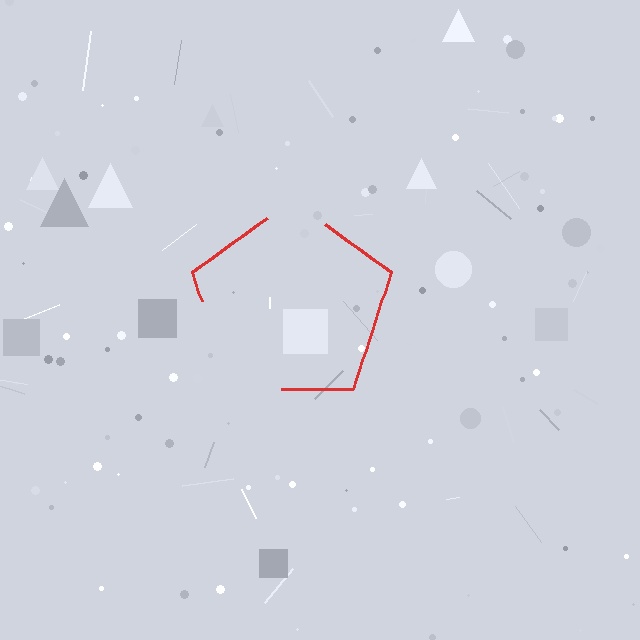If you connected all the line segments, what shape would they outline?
They would outline a pentagon.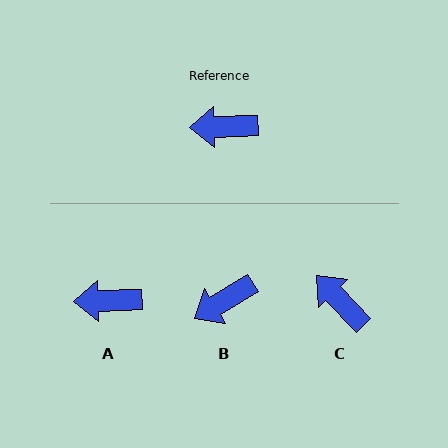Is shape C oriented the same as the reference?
No, it is off by about 48 degrees.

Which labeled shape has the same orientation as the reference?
A.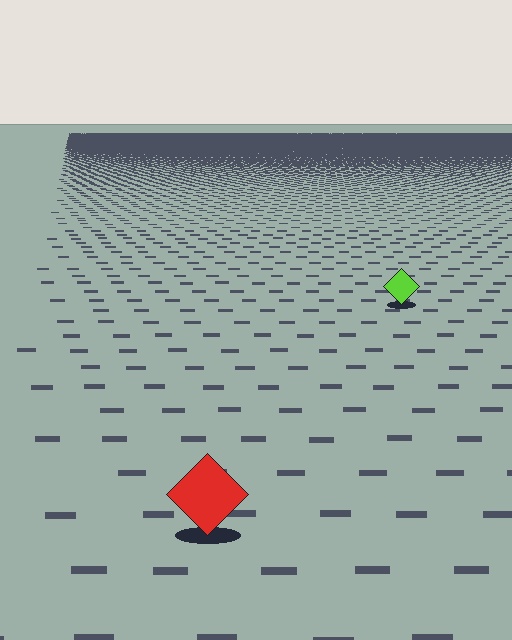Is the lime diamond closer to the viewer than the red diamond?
No. The red diamond is closer — you can tell from the texture gradient: the ground texture is coarser near it.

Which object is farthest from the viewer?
The lime diamond is farthest from the viewer. It appears smaller and the ground texture around it is denser.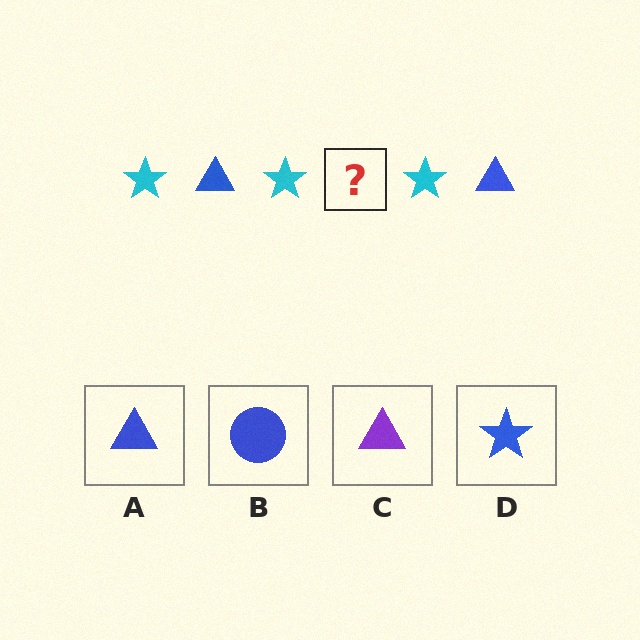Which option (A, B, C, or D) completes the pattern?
A.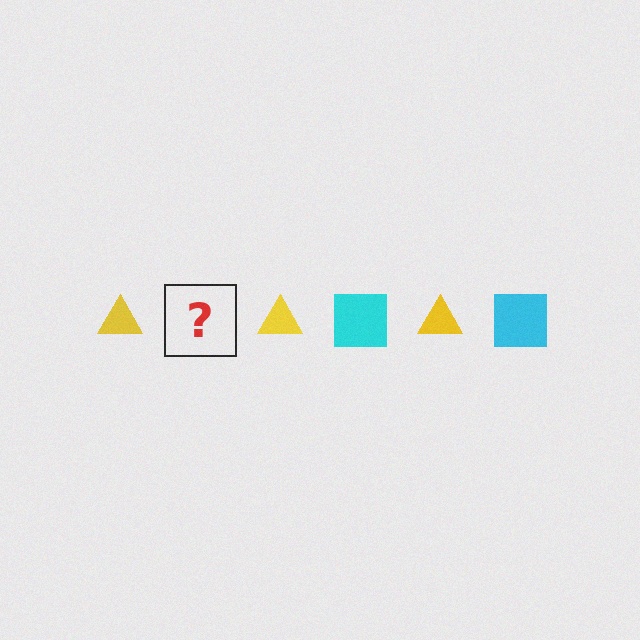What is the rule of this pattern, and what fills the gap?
The rule is that the pattern alternates between yellow triangle and cyan square. The gap should be filled with a cyan square.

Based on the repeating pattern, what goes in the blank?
The blank should be a cyan square.